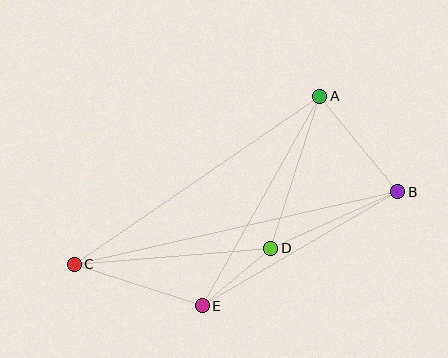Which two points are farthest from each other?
Points B and C are farthest from each other.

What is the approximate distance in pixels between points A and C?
The distance between A and C is approximately 297 pixels.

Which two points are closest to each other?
Points D and E are closest to each other.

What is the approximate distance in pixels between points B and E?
The distance between B and E is approximately 226 pixels.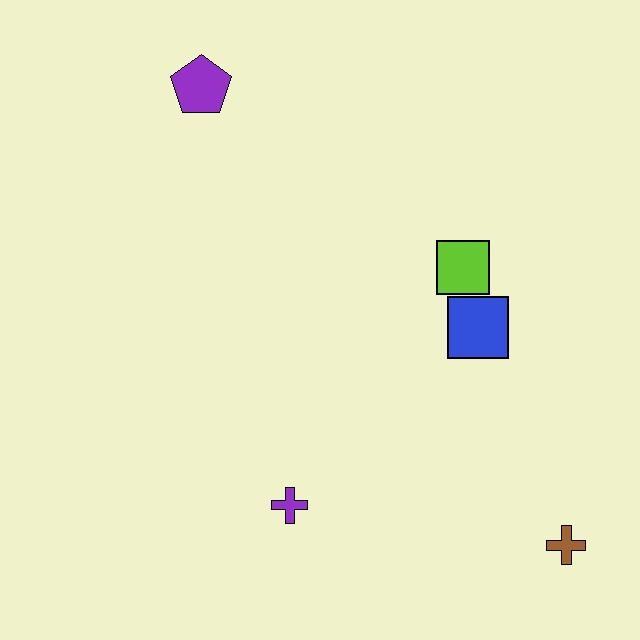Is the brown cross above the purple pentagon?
No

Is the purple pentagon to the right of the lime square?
No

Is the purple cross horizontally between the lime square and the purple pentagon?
Yes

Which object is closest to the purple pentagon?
The lime square is closest to the purple pentagon.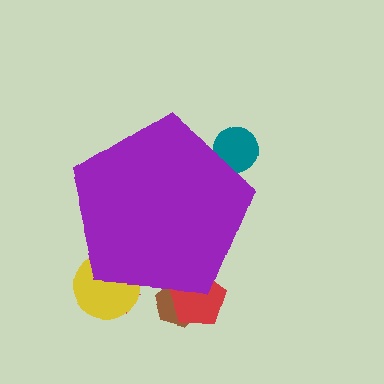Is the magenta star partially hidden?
Yes, the magenta star is partially hidden behind the purple pentagon.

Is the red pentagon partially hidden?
Yes, the red pentagon is partially hidden behind the purple pentagon.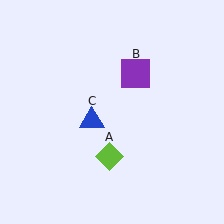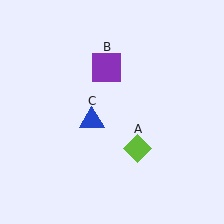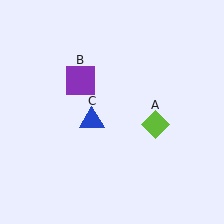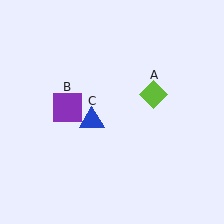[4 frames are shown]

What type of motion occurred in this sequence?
The lime diamond (object A), purple square (object B) rotated counterclockwise around the center of the scene.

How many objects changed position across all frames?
2 objects changed position: lime diamond (object A), purple square (object B).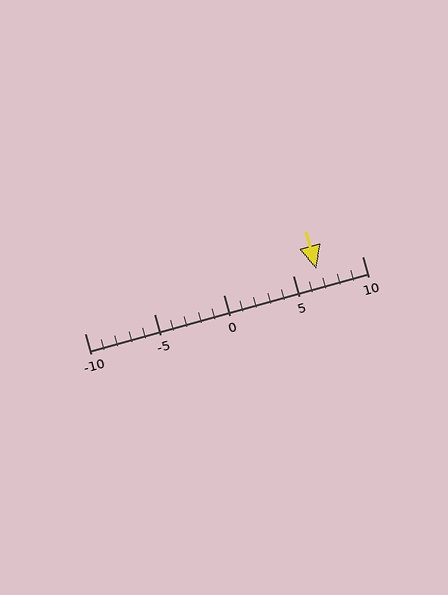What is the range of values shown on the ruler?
The ruler shows values from -10 to 10.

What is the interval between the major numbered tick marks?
The major tick marks are spaced 5 units apart.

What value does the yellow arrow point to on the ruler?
The yellow arrow points to approximately 7.